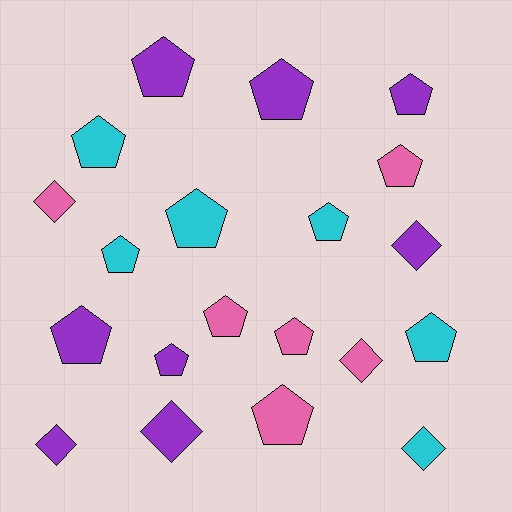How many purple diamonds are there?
There are 3 purple diamonds.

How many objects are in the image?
There are 20 objects.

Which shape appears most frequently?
Pentagon, with 14 objects.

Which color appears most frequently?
Purple, with 8 objects.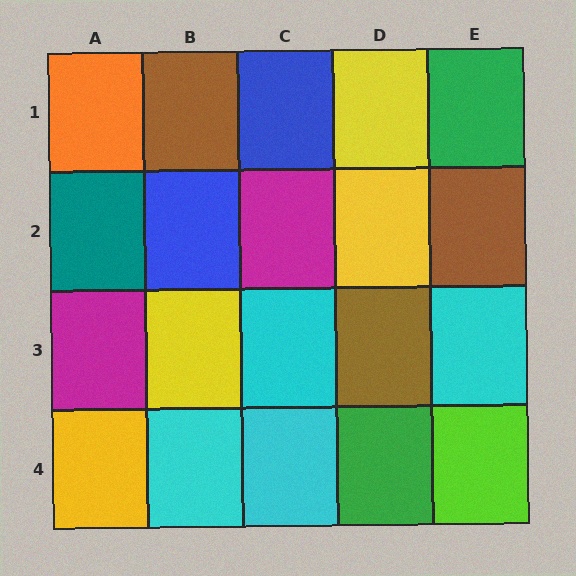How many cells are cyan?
4 cells are cyan.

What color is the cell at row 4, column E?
Lime.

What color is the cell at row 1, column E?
Green.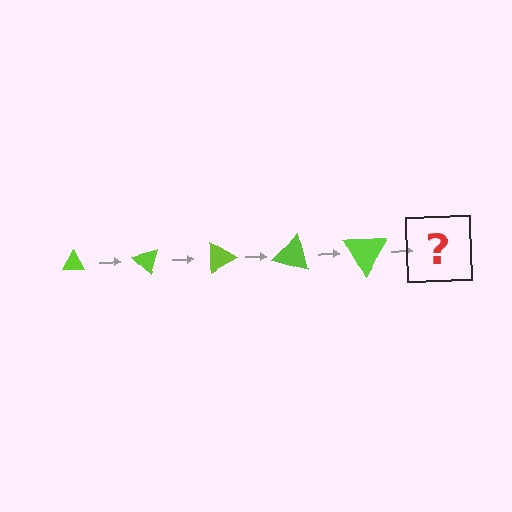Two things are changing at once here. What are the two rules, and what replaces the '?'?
The two rules are that the triangle grows larger each step and it rotates 45 degrees each step. The '?' should be a triangle, larger than the previous one and rotated 225 degrees from the start.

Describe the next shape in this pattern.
It should be a triangle, larger than the previous one and rotated 225 degrees from the start.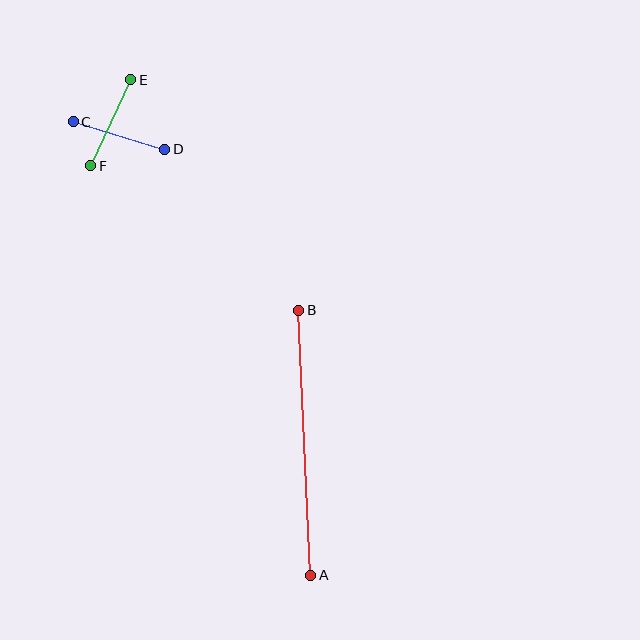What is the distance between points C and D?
The distance is approximately 96 pixels.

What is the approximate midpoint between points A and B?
The midpoint is at approximately (305, 443) pixels.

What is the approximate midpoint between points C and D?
The midpoint is at approximately (119, 136) pixels.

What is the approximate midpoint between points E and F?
The midpoint is at approximately (111, 123) pixels.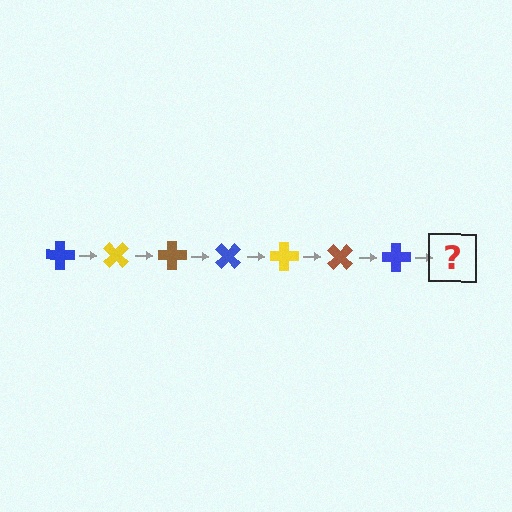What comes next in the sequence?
The next element should be a yellow cross, rotated 315 degrees from the start.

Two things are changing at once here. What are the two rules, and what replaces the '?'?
The two rules are that it rotates 45 degrees each step and the color cycles through blue, yellow, and brown. The '?' should be a yellow cross, rotated 315 degrees from the start.